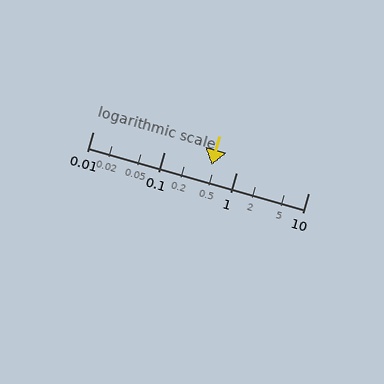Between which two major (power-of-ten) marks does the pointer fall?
The pointer is between 0.1 and 1.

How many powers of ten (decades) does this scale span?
The scale spans 3 decades, from 0.01 to 10.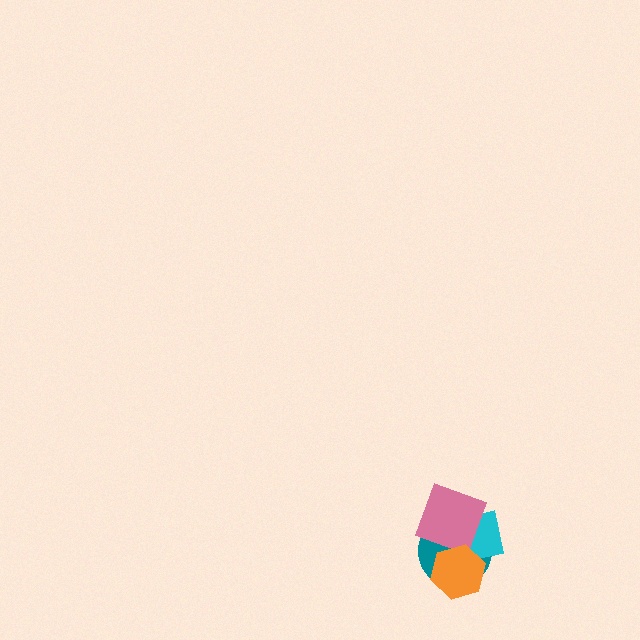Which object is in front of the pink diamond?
The orange hexagon is in front of the pink diamond.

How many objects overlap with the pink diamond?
3 objects overlap with the pink diamond.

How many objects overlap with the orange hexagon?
3 objects overlap with the orange hexagon.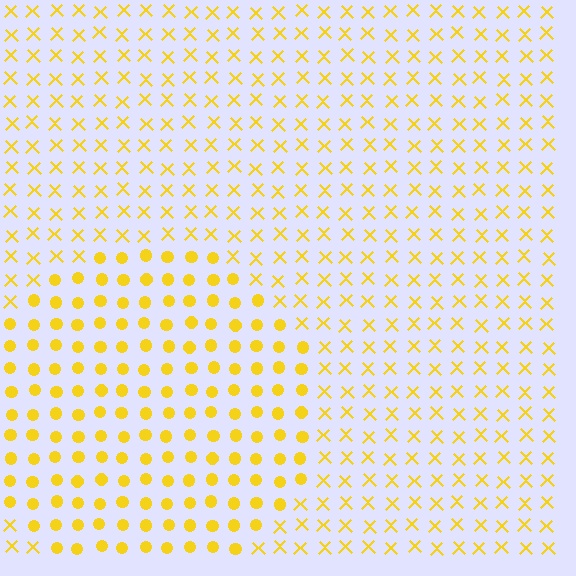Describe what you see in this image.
The image is filled with small yellow elements arranged in a uniform grid. A circle-shaped region contains circles, while the surrounding area contains X marks. The boundary is defined purely by the change in element shape.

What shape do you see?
I see a circle.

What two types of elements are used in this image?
The image uses circles inside the circle region and X marks outside it.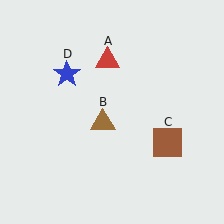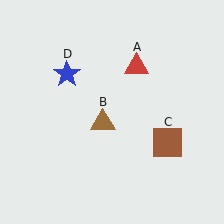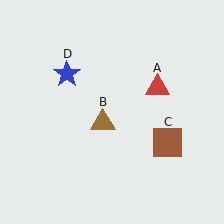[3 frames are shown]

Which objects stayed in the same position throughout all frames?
Brown triangle (object B) and brown square (object C) and blue star (object D) remained stationary.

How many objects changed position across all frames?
1 object changed position: red triangle (object A).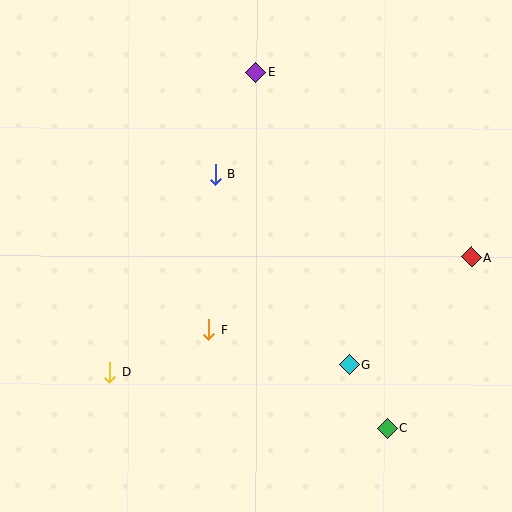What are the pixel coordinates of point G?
Point G is at (349, 365).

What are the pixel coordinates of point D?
Point D is at (110, 372).